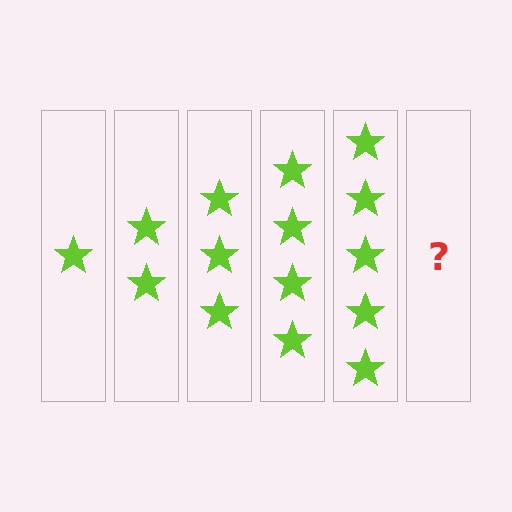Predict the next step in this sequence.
The next step is 6 stars.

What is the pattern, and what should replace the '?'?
The pattern is that each step adds one more star. The '?' should be 6 stars.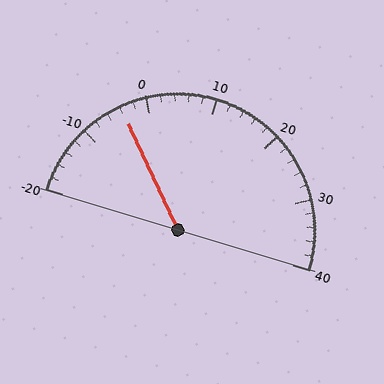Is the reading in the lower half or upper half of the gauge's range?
The reading is in the lower half of the range (-20 to 40).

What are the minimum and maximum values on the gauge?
The gauge ranges from -20 to 40.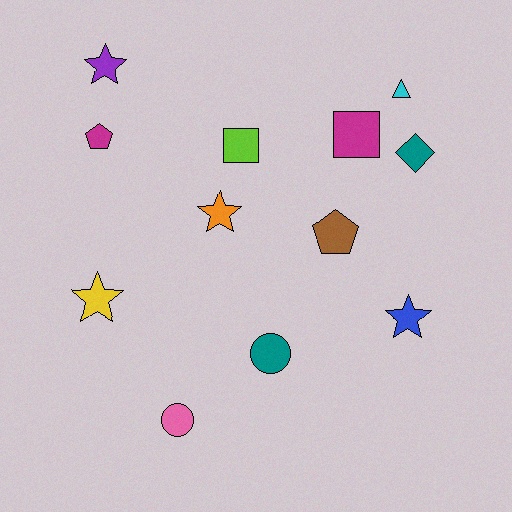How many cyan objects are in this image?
There is 1 cyan object.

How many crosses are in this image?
There are no crosses.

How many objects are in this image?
There are 12 objects.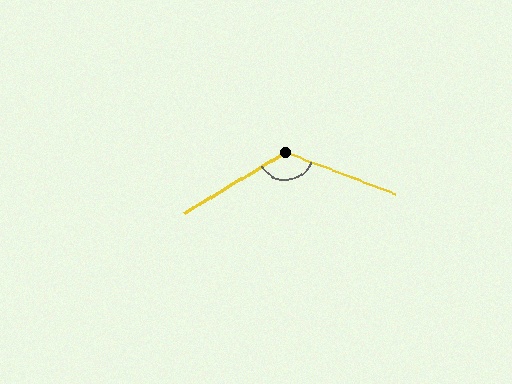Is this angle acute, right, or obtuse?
It is obtuse.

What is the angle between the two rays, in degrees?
Approximately 128 degrees.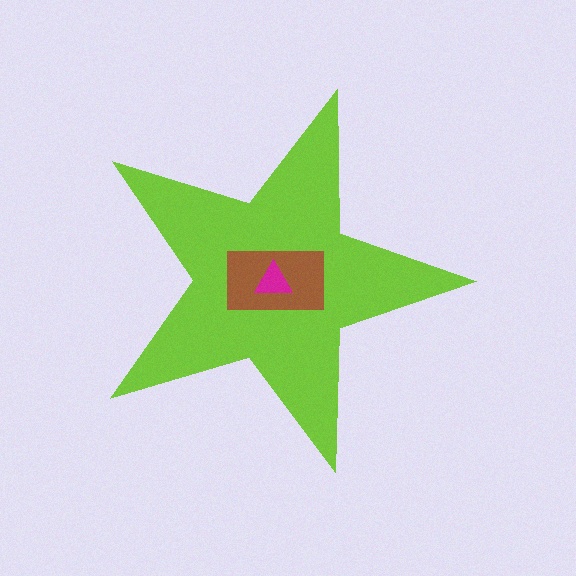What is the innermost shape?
The magenta triangle.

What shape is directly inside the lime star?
The brown rectangle.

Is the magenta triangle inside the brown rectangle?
Yes.